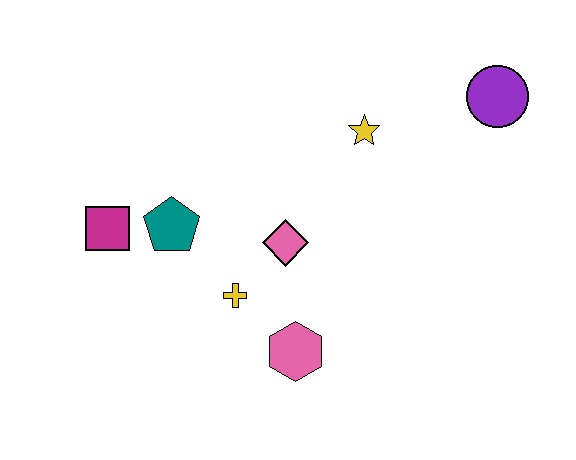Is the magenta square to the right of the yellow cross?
No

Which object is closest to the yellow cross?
The pink diamond is closest to the yellow cross.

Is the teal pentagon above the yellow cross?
Yes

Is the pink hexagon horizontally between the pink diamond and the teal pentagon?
No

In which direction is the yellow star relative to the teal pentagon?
The yellow star is to the right of the teal pentagon.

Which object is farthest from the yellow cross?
The purple circle is farthest from the yellow cross.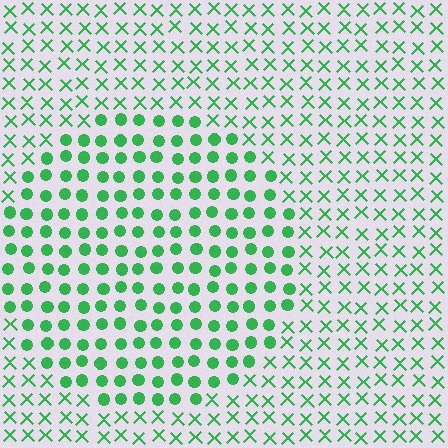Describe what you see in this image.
The image is filled with small green elements arranged in a uniform grid. A circle-shaped region contains circles, while the surrounding area contains X marks. The boundary is defined purely by the change in element shape.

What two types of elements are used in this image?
The image uses circles inside the circle region and X marks outside it.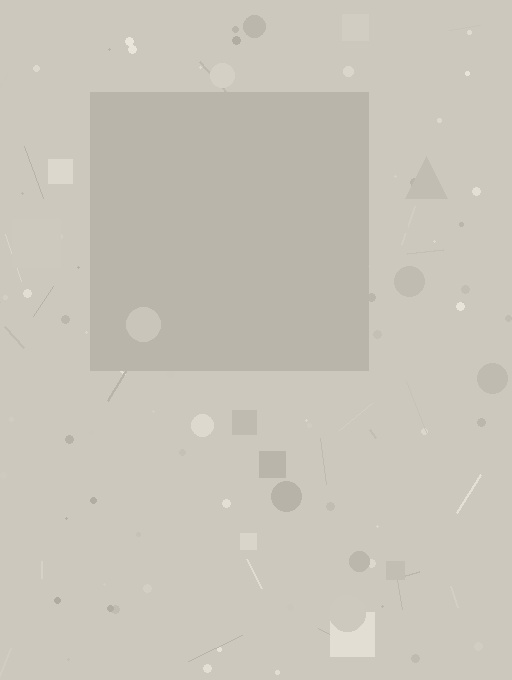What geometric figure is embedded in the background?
A square is embedded in the background.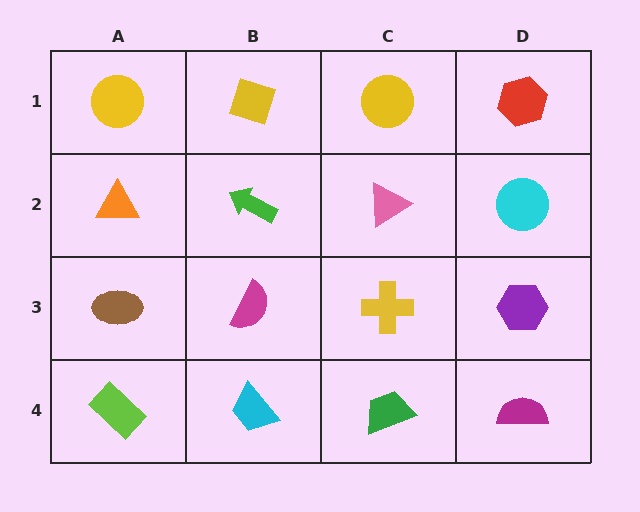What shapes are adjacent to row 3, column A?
An orange triangle (row 2, column A), a lime rectangle (row 4, column A), a magenta semicircle (row 3, column B).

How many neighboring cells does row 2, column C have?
4.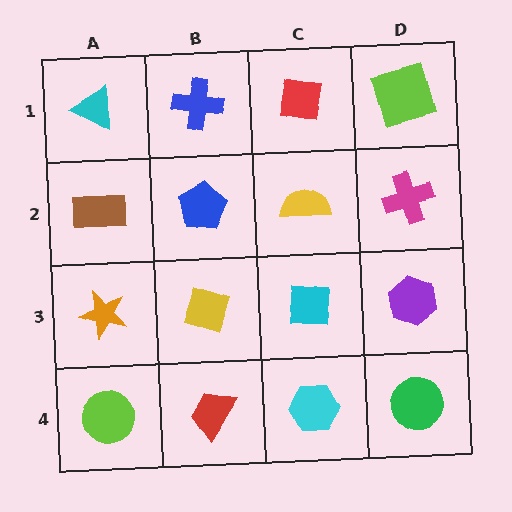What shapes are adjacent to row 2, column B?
A blue cross (row 1, column B), a yellow diamond (row 3, column B), a brown rectangle (row 2, column A), a yellow semicircle (row 2, column C).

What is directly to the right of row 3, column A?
A yellow diamond.